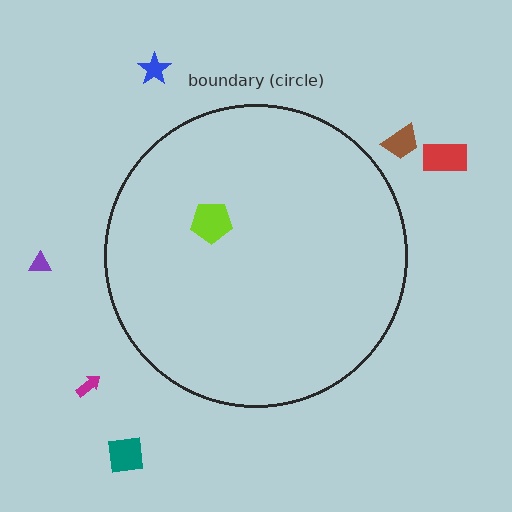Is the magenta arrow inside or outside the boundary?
Outside.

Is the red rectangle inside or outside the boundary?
Outside.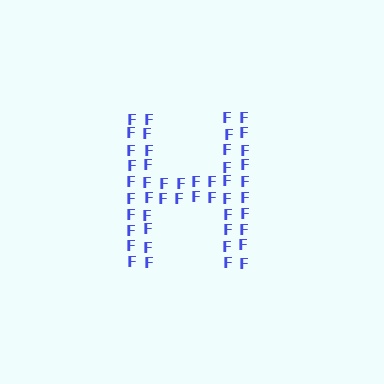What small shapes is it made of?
It is made of small letter F's.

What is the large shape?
The large shape is the letter H.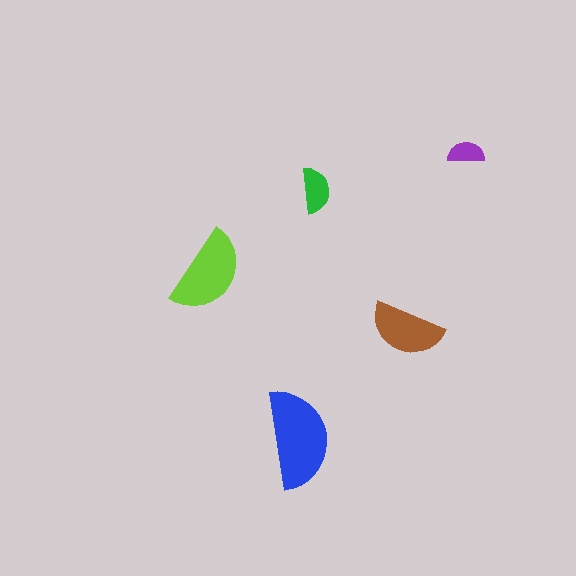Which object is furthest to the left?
The lime semicircle is leftmost.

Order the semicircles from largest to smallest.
the blue one, the lime one, the brown one, the green one, the purple one.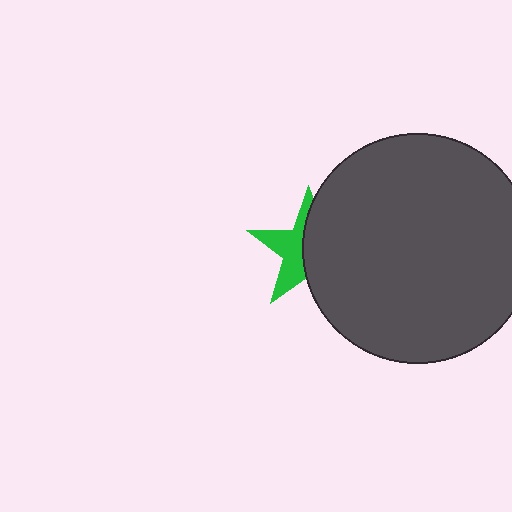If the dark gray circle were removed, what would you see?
You would see the complete green star.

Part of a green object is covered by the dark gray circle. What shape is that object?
It is a star.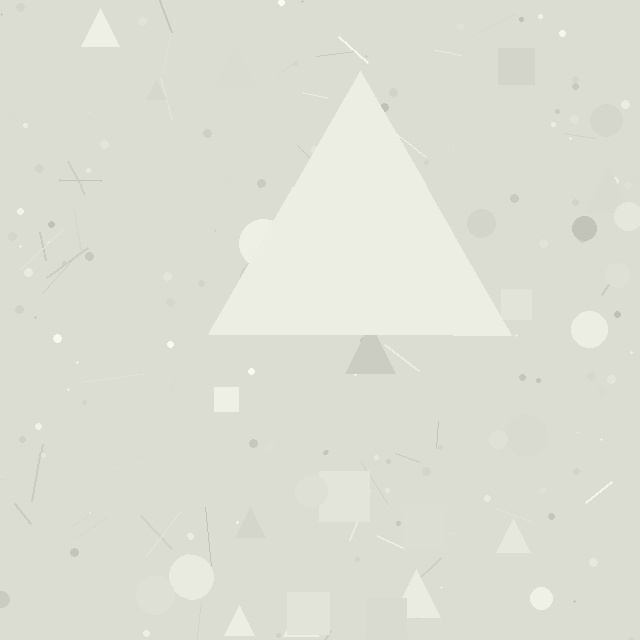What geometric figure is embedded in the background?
A triangle is embedded in the background.